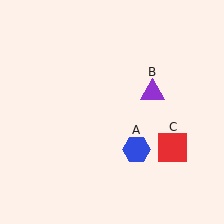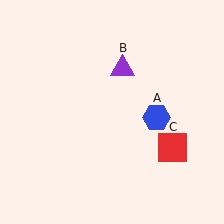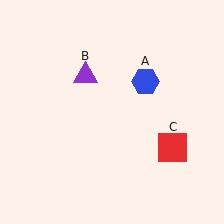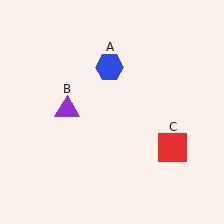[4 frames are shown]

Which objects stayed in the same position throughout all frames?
Red square (object C) remained stationary.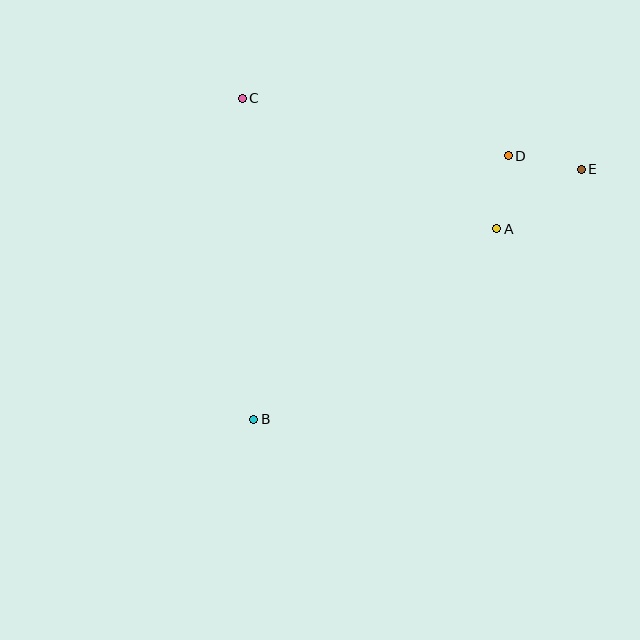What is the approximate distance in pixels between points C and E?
The distance between C and E is approximately 346 pixels.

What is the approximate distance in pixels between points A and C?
The distance between A and C is approximately 286 pixels.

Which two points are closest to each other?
Points A and D are closest to each other.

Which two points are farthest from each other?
Points B and E are farthest from each other.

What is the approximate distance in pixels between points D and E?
The distance between D and E is approximately 74 pixels.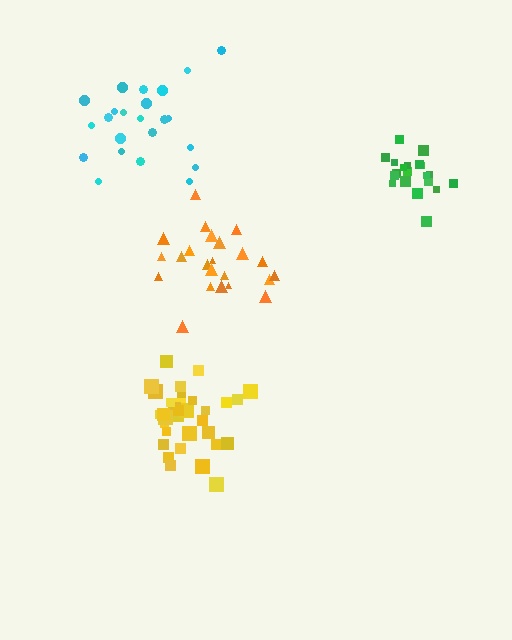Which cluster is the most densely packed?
Green.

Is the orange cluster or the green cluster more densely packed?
Green.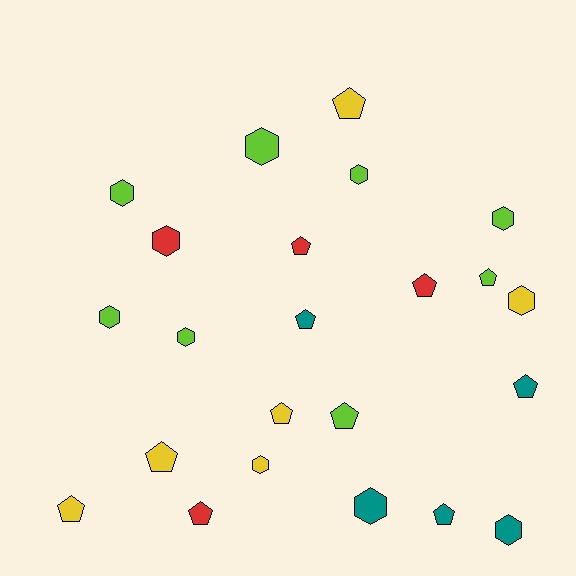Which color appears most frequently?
Lime, with 8 objects.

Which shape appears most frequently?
Pentagon, with 12 objects.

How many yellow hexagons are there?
There are 2 yellow hexagons.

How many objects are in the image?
There are 23 objects.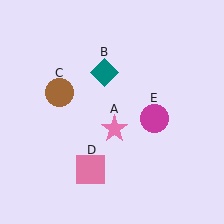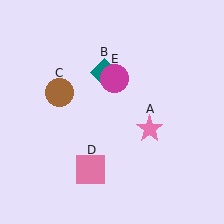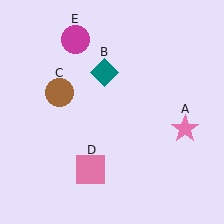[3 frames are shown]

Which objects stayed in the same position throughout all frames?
Teal diamond (object B) and brown circle (object C) and pink square (object D) remained stationary.